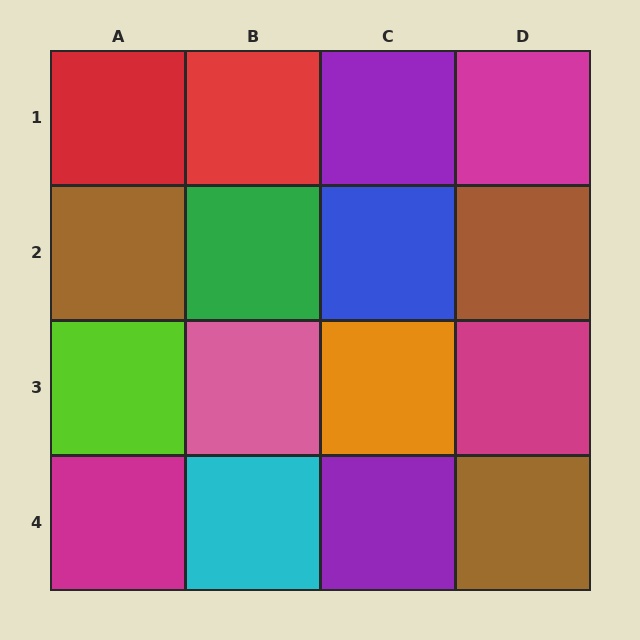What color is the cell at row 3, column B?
Pink.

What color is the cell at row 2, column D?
Brown.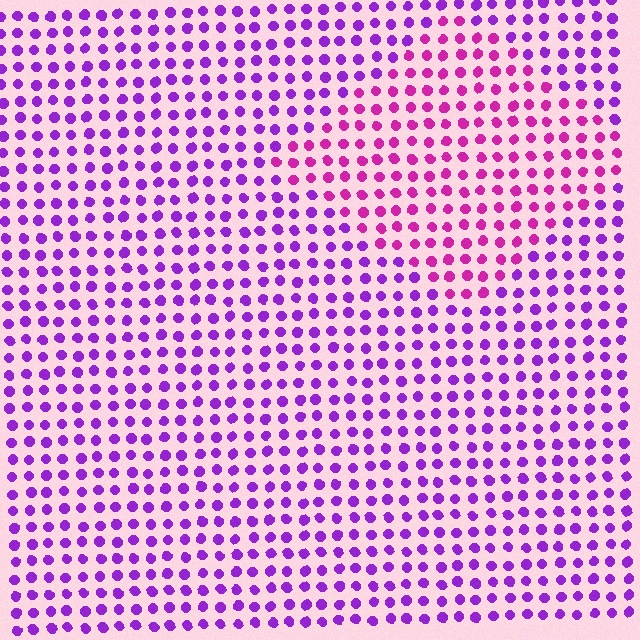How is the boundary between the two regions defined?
The boundary is defined purely by a slight shift in hue (about 35 degrees). Spacing, size, and orientation are identical on both sides.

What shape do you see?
I see a diamond.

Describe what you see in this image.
The image is filled with small purple elements in a uniform arrangement. A diamond-shaped region is visible where the elements are tinted to a slightly different hue, forming a subtle color boundary.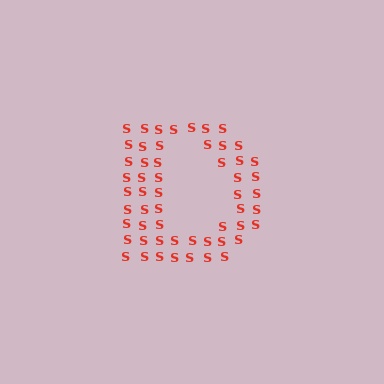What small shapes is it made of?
It is made of small letter S's.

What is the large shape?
The large shape is the letter D.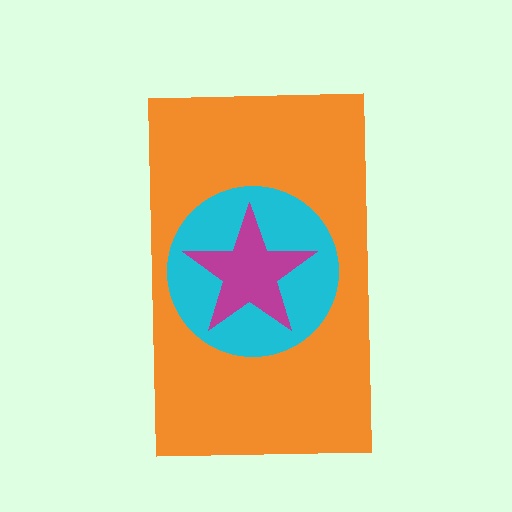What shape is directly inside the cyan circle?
The magenta star.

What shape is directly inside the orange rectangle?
The cyan circle.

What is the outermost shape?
The orange rectangle.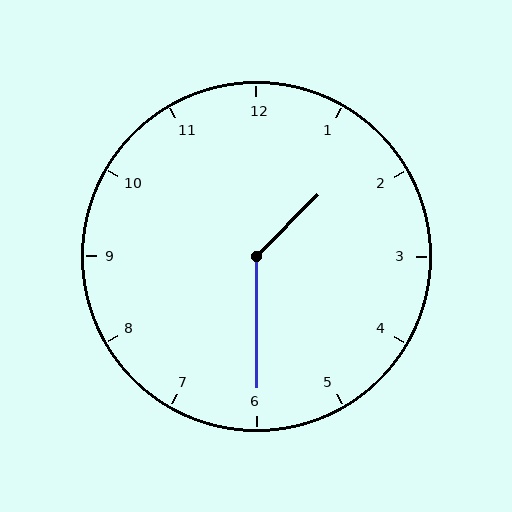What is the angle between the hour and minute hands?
Approximately 135 degrees.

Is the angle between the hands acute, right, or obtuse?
It is obtuse.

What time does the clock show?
1:30.